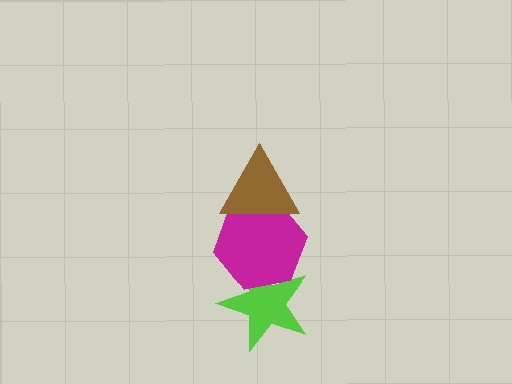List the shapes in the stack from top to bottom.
From top to bottom: the brown triangle, the magenta hexagon, the lime star.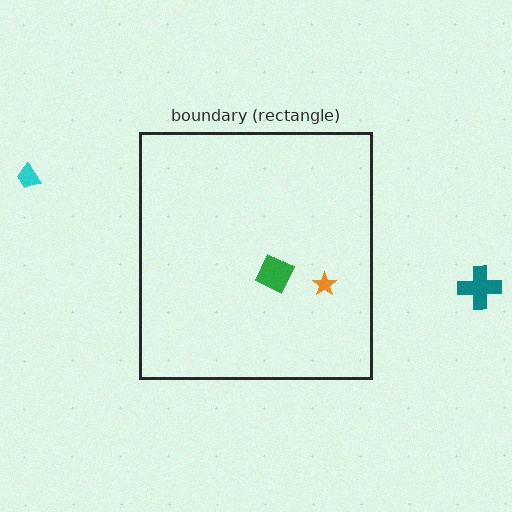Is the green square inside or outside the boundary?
Inside.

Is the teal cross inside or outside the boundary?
Outside.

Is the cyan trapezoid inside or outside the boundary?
Outside.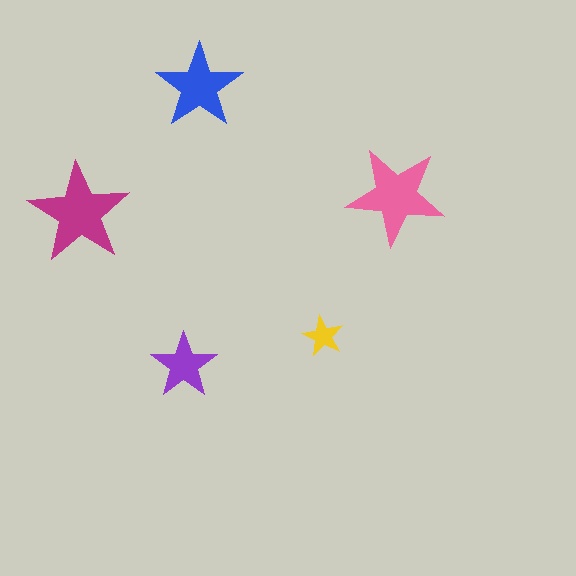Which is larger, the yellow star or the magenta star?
The magenta one.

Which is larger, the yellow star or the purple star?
The purple one.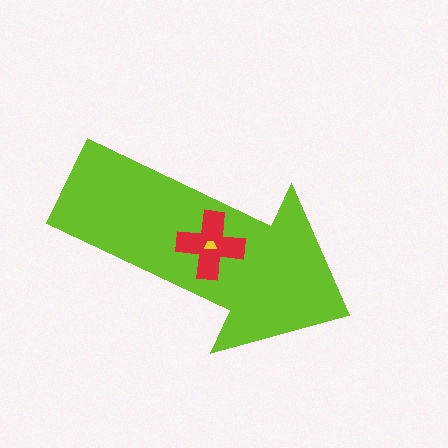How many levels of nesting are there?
3.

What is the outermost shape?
The lime arrow.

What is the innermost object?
The yellow trapezoid.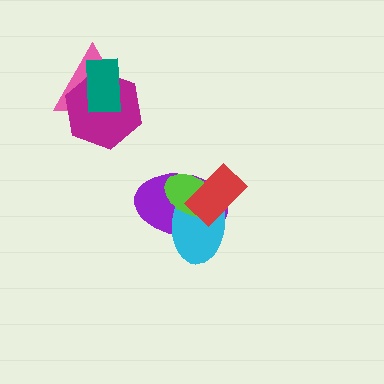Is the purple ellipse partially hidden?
Yes, it is partially covered by another shape.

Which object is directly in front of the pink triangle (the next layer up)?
The magenta hexagon is directly in front of the pink triangle.